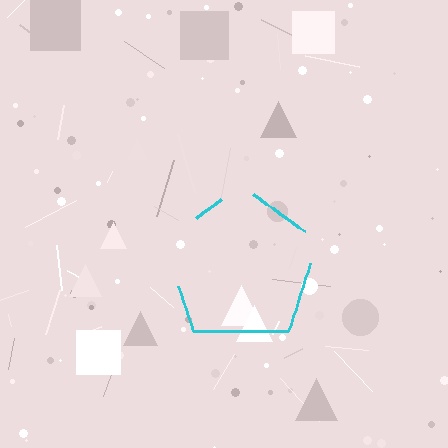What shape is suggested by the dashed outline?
The dashed outline suggests a pentagon.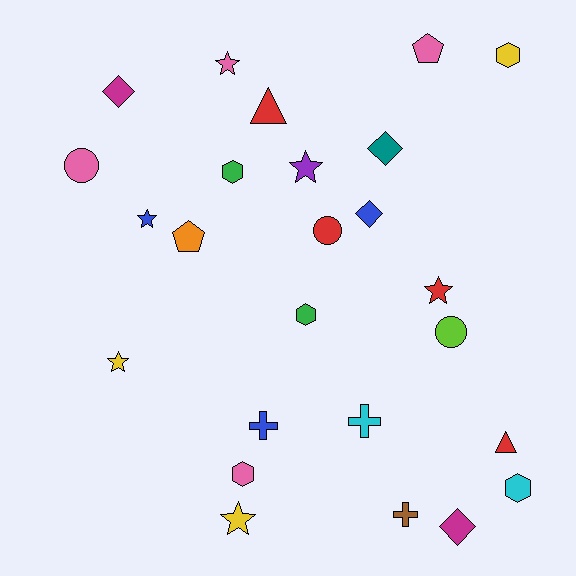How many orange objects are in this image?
There is 1 orange object.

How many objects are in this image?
There are 25 objects.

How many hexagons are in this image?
There are 5 hexagons.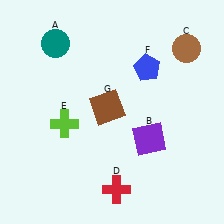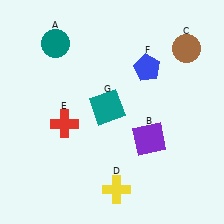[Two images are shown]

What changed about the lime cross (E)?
In Image 1, E is lime. In Image 2, it changed to red.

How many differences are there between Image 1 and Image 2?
There are 3 differences between the two images.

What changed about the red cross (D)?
In Image 1, D is red. In Image 2, it changed to yellow.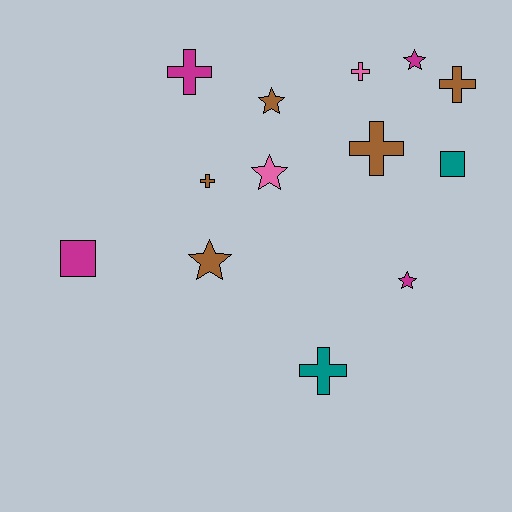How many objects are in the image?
There are 13 objects.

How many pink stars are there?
There is 1 pink star.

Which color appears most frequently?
Brown, with 5 objects.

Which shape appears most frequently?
Cross, with 6 objects.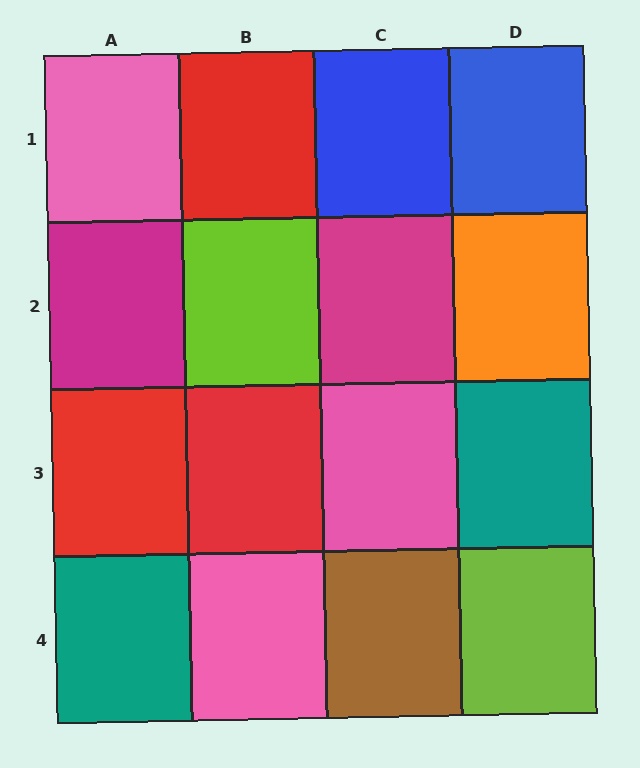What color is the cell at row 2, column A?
Magenta.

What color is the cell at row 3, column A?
Red.